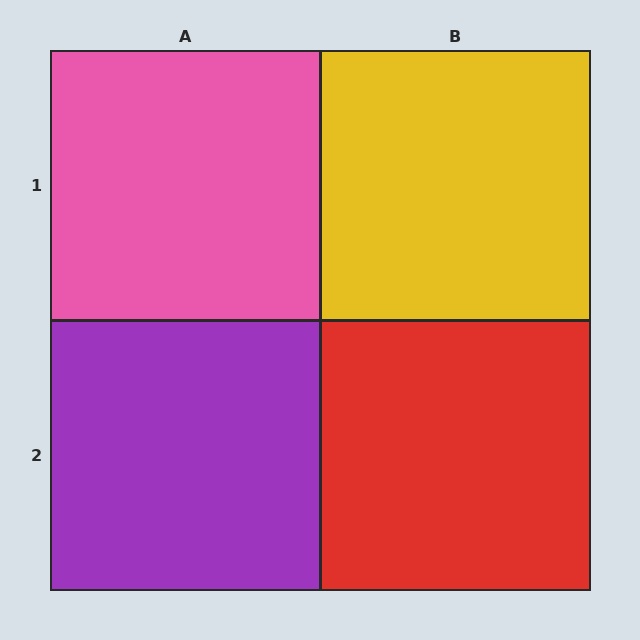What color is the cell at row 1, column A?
Pink.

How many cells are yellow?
1 cell is yellow.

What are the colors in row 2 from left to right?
Purple, red.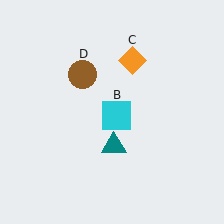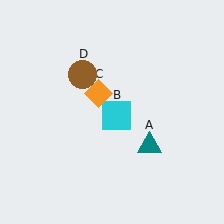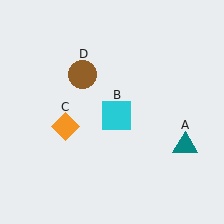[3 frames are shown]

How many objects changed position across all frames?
2 objects changed position: teal triangle (object A), orange diamond (object C).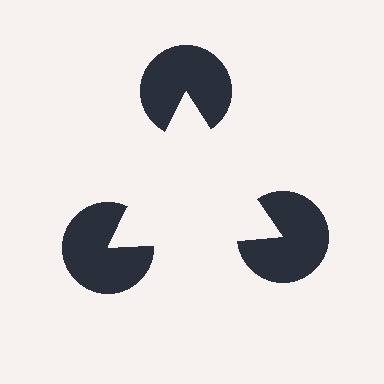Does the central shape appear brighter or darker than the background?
It typically appears slightly brighter than the background, even though no actual brightness change is drawn.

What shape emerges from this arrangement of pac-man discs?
An illusory triangle — its edges are inferred from the aligned wedge cuts in the pac-man discs, not physically drawn.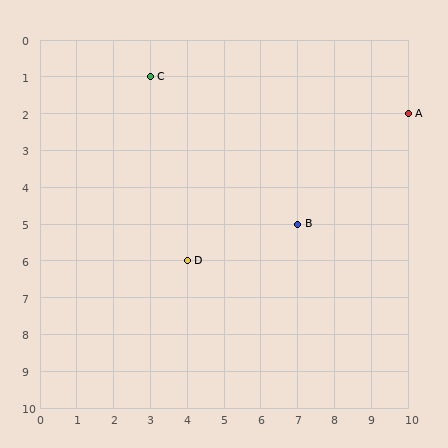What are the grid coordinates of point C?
Point C is at grid coordinates (3, 1).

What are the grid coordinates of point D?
Point D is at grid coordinates (4, 6).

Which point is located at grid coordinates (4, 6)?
Point D is at (4, 6).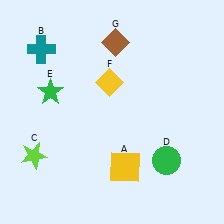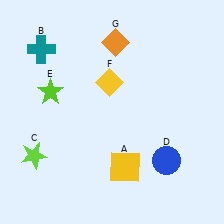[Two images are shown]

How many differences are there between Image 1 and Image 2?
There are 3 differences between the two images.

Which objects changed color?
D changed from green to blue. E changed from green to lime. G changed from brown to orange.